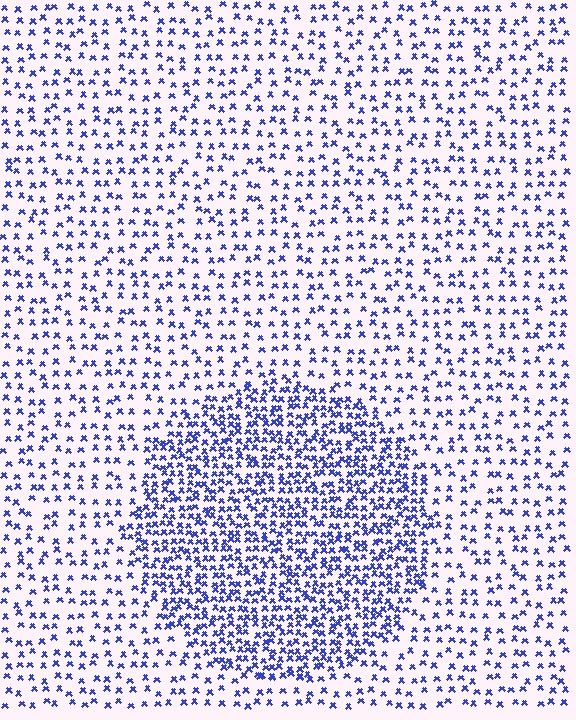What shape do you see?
I see a circle.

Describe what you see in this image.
The image contains small blue elements arranged at two different densities. A circle-shaped region is visible where the elements are more densely packed than the surrounding area.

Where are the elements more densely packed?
The elements are more densely packed inside the circle boundary.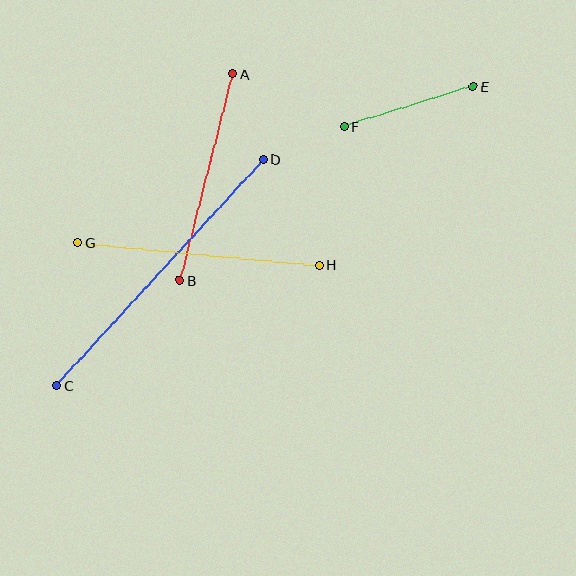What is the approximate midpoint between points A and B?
The midpoint is at approximately (206, 177) pixels.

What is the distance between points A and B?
The distance is approximately 213 pixels.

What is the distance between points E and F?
The distance is approximately 135 pixels.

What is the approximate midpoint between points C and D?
The midpoint is at approximately (160, 272) pixels.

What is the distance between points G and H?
The distance is approximately 242 pixels.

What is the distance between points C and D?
The distance is approximately 306 pixels.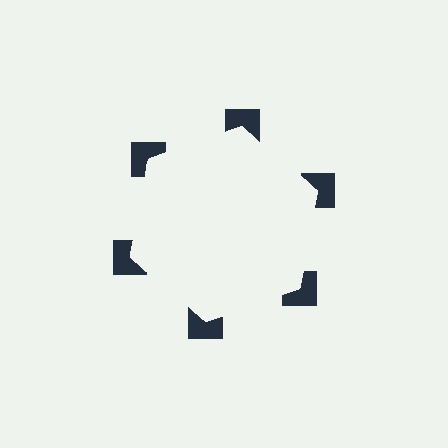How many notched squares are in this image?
There are 6 — one at each vertex of the illusory hexagon.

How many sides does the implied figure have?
6 sides.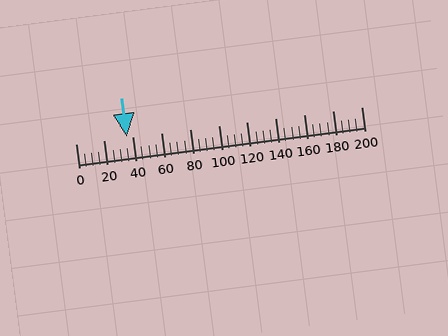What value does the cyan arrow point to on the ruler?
The cyan arrow points to approximately 36.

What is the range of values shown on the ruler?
The ruler shows values from 0 to 200.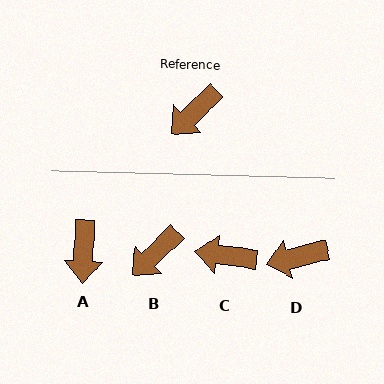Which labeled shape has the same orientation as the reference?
B.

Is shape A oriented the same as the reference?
No, it is off by about 43 degrees.